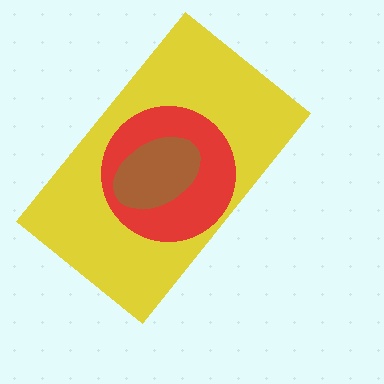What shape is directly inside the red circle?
The brown ellipse.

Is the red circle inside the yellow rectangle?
Yes.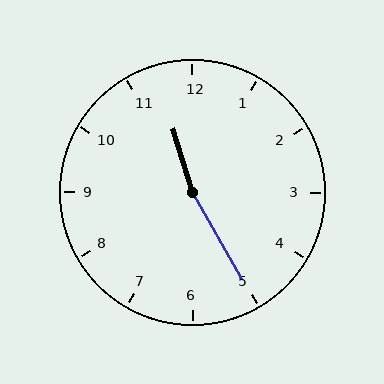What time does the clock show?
11:25.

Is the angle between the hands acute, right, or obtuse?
It is obtuse.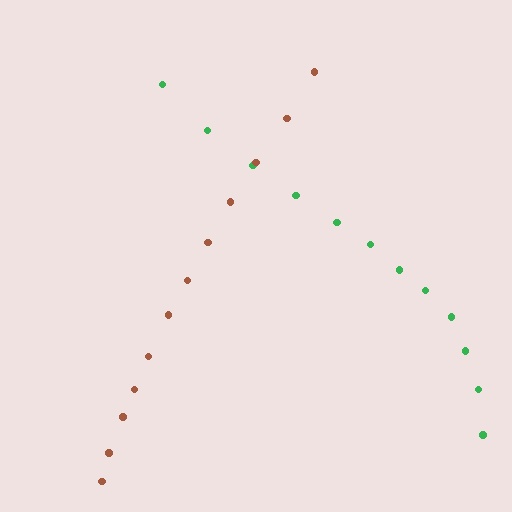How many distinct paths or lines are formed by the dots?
There are 2 distinct paths.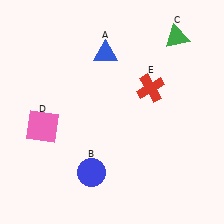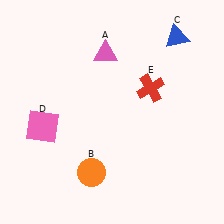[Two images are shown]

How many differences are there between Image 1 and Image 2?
There are 3 differences between the two images.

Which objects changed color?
A changed from blue to pink. B changed from blue to orange. C changed from green to blue.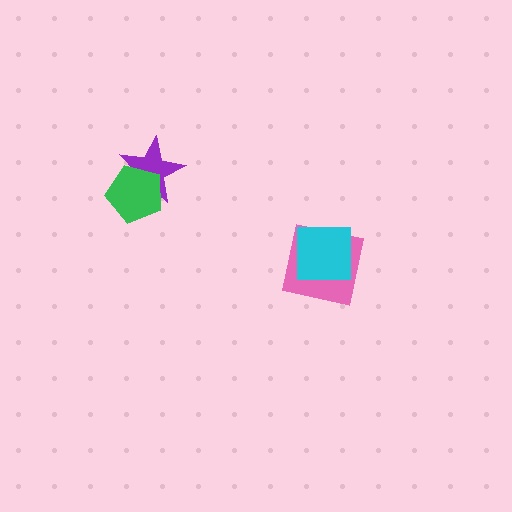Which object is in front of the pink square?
The cyan square is in front of the pink square.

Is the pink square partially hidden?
Yes, it is partially covered by another shape.